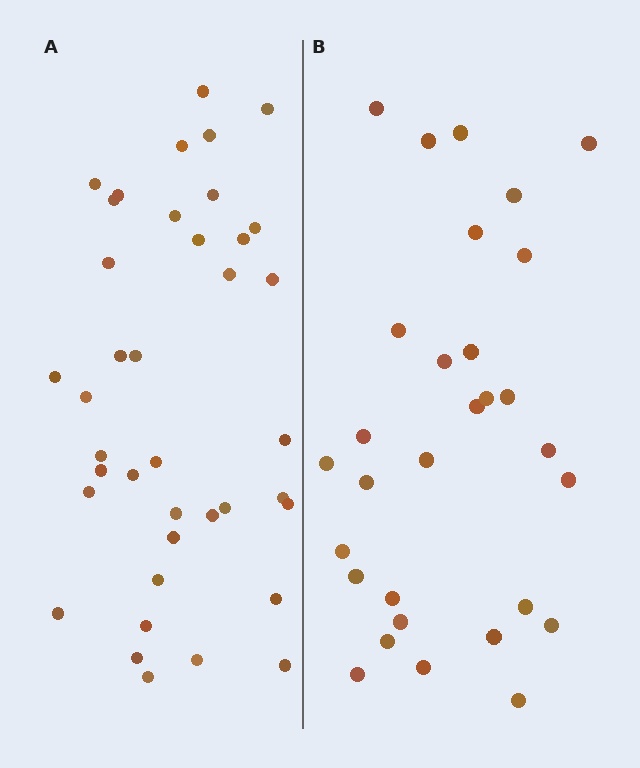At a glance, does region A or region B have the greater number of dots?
Region A (the left region) has more dots.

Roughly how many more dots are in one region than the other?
Region A has roughly 8 or so more dots than region B.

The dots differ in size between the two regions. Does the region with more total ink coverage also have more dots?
No. Region B has more total ink coverage because its dots are larger, but region A actually contains more individual dots. Total area can be misleading — the number of items is what matters here.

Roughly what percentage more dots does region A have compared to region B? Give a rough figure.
About 30% more.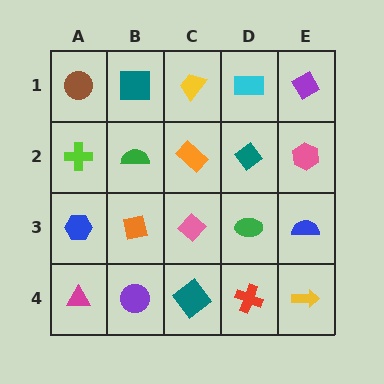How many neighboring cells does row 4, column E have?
2.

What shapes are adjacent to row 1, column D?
A teal diamond (row 2, column D), a yellow trapezoid (row 1, column C), a purple diamond (row 1, column E).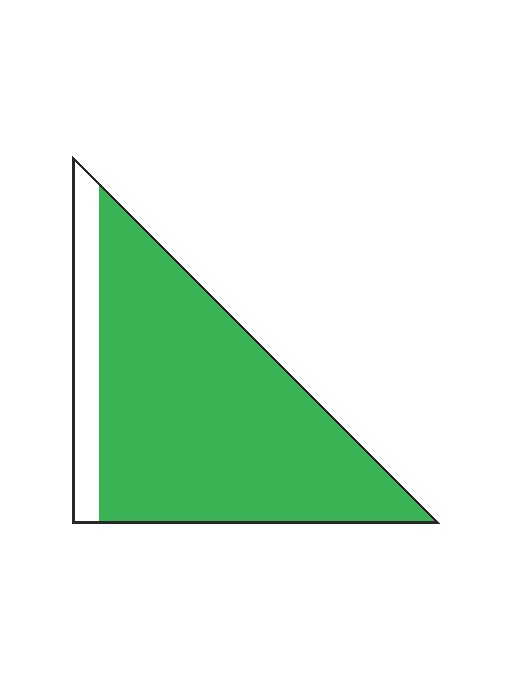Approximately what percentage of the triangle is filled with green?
Approximately 85%.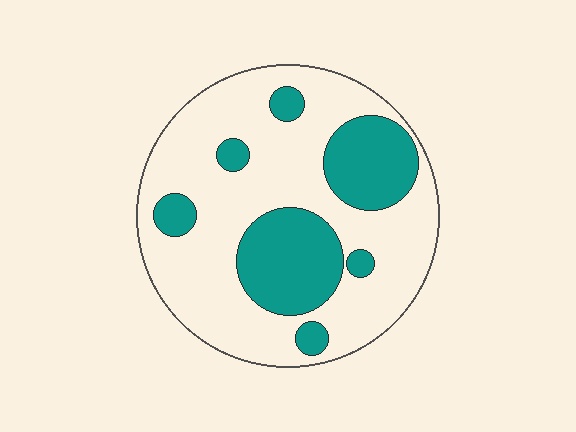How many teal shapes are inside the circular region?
7.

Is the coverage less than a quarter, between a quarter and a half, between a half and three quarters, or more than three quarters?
Between a quarter and a half.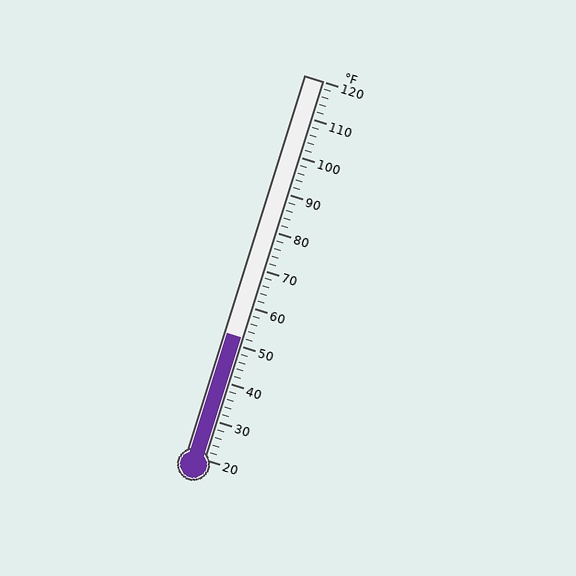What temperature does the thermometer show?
The thermometer shows approximately 52°F.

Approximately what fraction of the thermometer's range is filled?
The thermometer is filled to approximately 30% of its range.